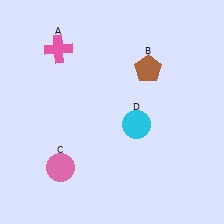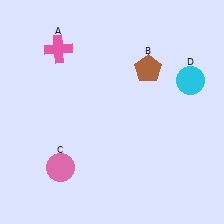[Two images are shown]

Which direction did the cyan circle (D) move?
The cyan circle (D) moved right.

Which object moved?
The cyan circle (D) moved right.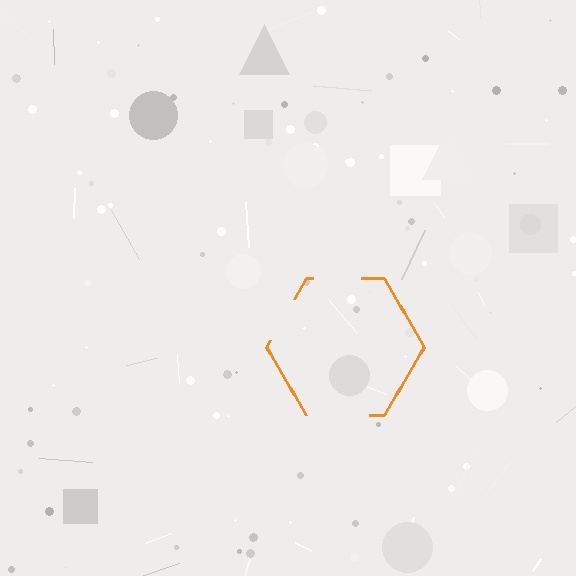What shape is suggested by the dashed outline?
The dashed outline suggests a hexagon.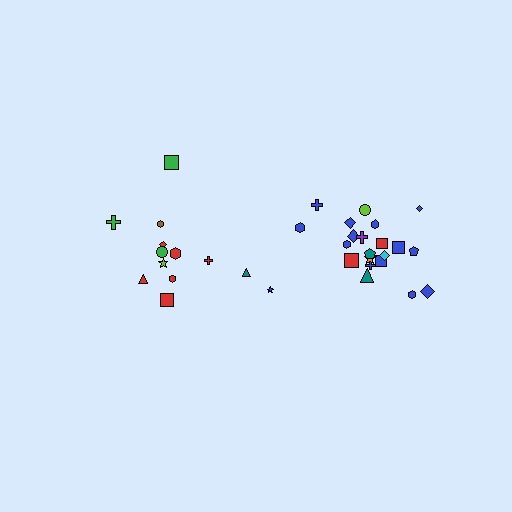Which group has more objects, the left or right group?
The right group.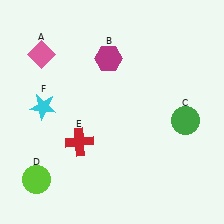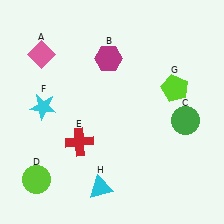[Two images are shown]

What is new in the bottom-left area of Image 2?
A cyan triangle (H) was added in the bottom-left area of Image 2.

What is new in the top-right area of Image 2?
A lime pentagon (G) was added in the top-right area of Image 2.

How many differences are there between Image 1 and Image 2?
There are 2 differences between the two images.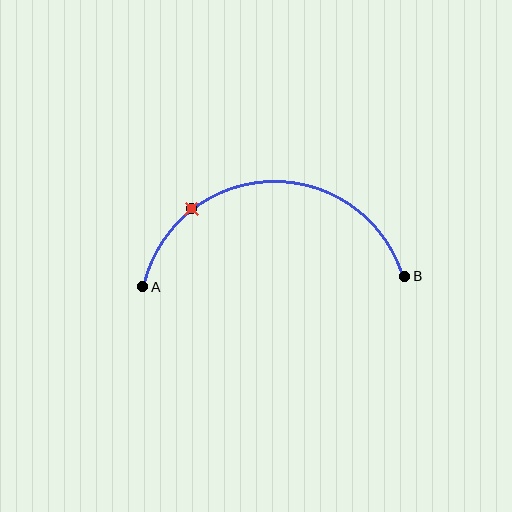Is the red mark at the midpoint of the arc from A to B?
No. The red mark lies on the arc but is closer to endpoint A. The arc midpoint would be at the point on the curve equidistant along the arc from both A and B.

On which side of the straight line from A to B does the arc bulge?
The arc bulges above the straight line connecting A and B.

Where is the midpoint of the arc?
The arc midpoint is the point on the curve farthest from the straight line joining A and B. It sits above that line.